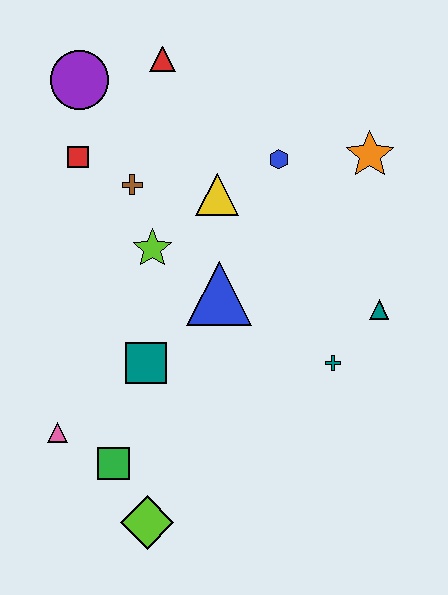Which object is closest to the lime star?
The brown cross is closest to the lime star.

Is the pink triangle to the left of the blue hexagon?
Yes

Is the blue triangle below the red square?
Yes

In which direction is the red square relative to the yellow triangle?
The red square is to the left of the yellow triangle.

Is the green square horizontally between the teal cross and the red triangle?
No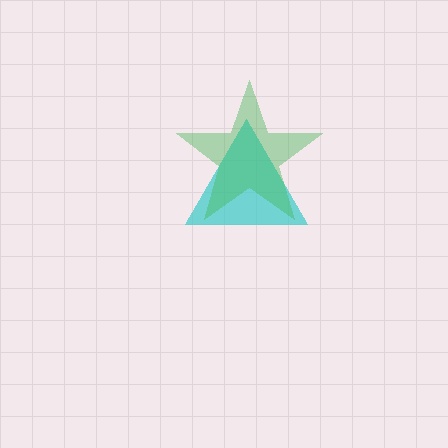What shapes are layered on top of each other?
The layered shapes are: a cyan triangle, a green star.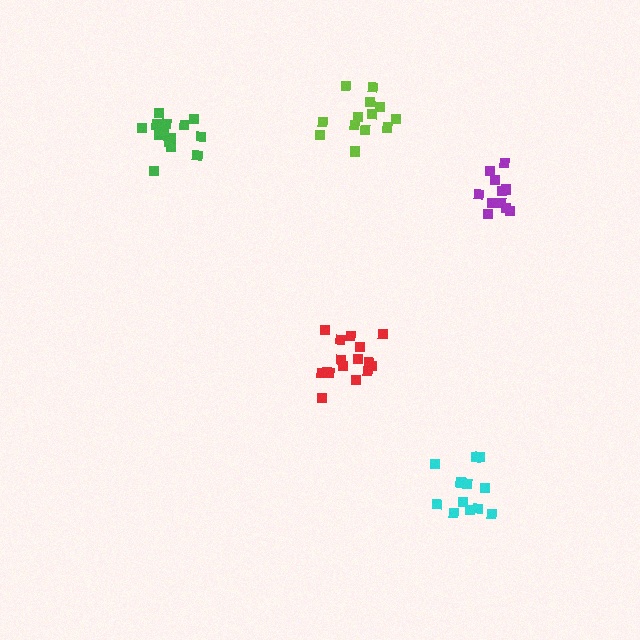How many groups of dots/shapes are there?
There are 5 groups.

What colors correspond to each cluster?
The clusters are colored: red, lime, cyan, green, purple.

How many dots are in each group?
Group 1: 16 dots, Group 2: 13 dots, Group 3: 13 dots, Group 4: 14 dots, Group 5: 11 dots (67 total).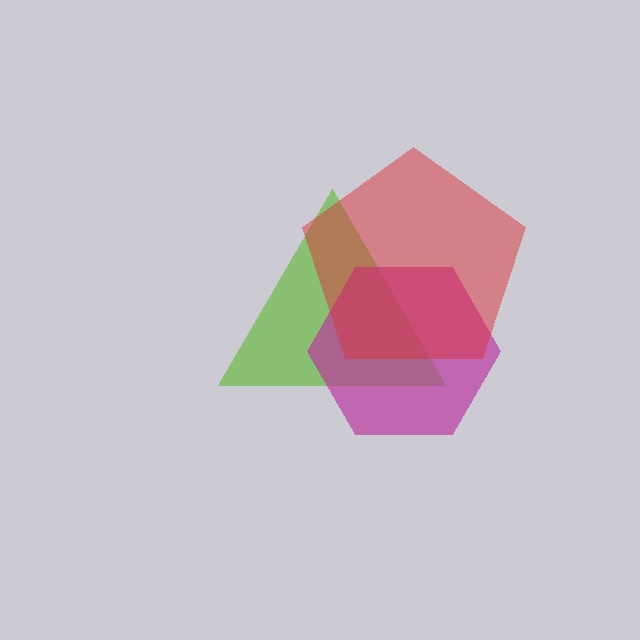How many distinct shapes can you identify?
There are 3 distinct shapes: a lime triangle, a magenta hexagon, a red pentagon.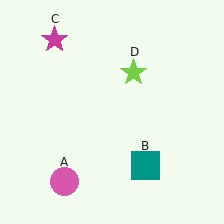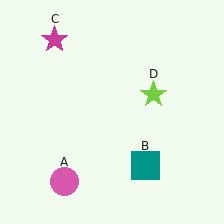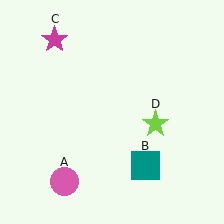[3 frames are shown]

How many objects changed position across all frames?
1 object changed position: lime star (object D).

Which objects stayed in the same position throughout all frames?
Pink circle (object A) and teal square (object B) and magenta star (object C) remained stationary.